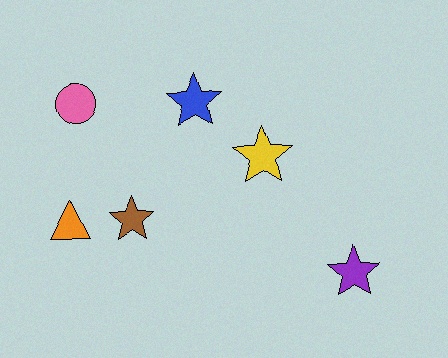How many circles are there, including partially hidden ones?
There is 1 circle.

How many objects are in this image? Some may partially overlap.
There are 6 objects.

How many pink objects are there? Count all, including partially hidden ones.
There is 1 pink object.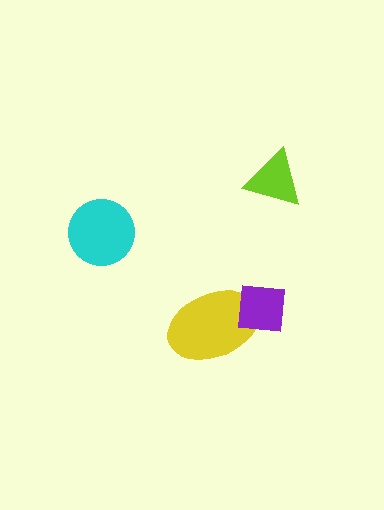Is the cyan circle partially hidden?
No, no other shape covers it.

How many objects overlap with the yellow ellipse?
1 object overlaps with the yellow ellipse.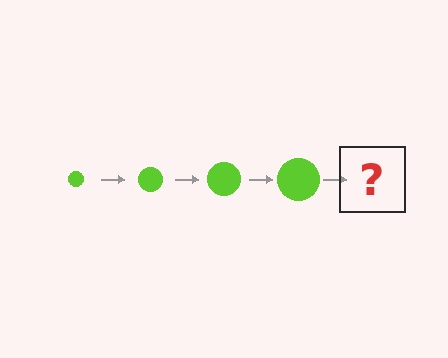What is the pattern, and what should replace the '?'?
The pattern is that the circle gets progressively larger each step. The '?' should be a lime circle, larger than the previous one.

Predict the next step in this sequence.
The next step is a lime circle, larger than the previous one.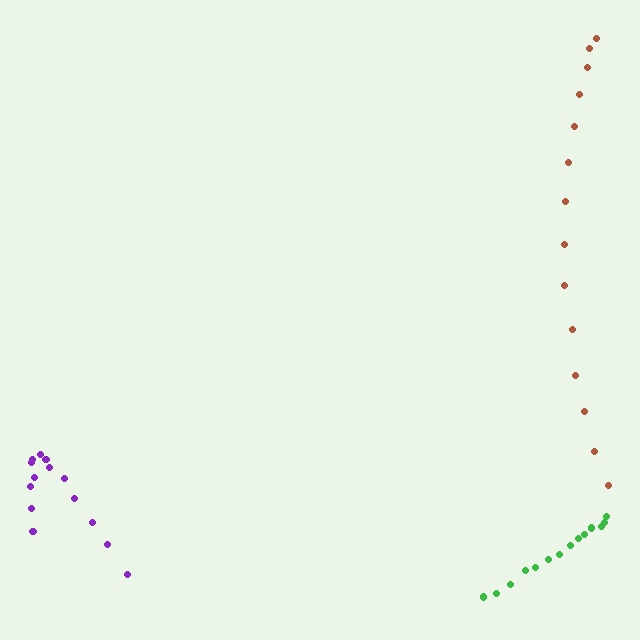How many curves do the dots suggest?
There are 3 distinct paths.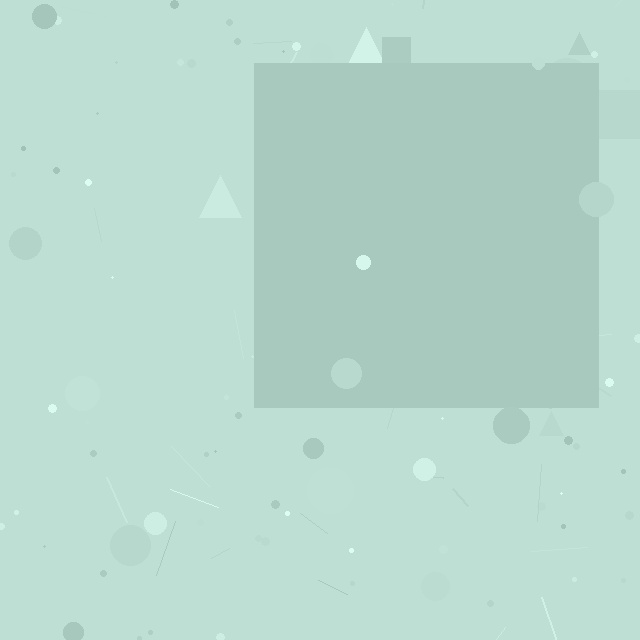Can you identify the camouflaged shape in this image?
The camouflaged shape is a square.